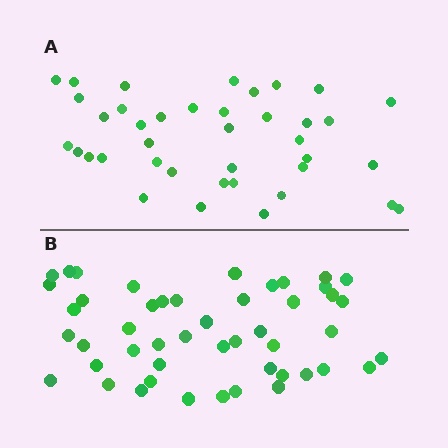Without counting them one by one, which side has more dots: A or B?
Region B (the bottom region) has more dots.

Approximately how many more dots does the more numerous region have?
Region B has roughly 8 or so more dots than region A.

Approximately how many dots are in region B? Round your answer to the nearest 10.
About 50 dots. (The exact count is 48, which rounds to 50.)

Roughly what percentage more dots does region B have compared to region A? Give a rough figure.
About 25% more.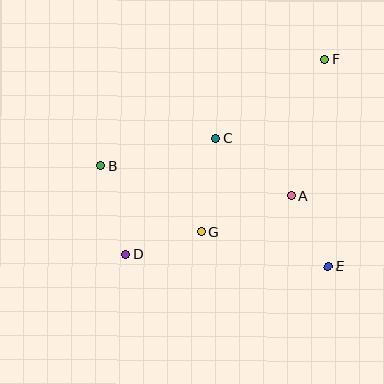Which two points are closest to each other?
Points D and G are closest to each other.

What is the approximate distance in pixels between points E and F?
The distance between E and F is approximately 207 pixels.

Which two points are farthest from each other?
Points D and F are farthest from each other.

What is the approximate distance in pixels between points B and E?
The distance between B and E is approximately 248 pixels.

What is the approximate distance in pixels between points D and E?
The distance between D and E is approximately 204 pixels.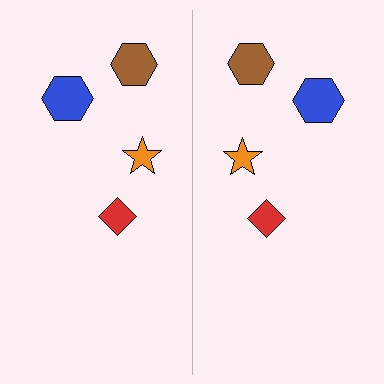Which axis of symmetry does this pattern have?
The pattern has a vertical axis of symmetry running through the center of the image.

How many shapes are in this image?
There are 8 shapes in this image.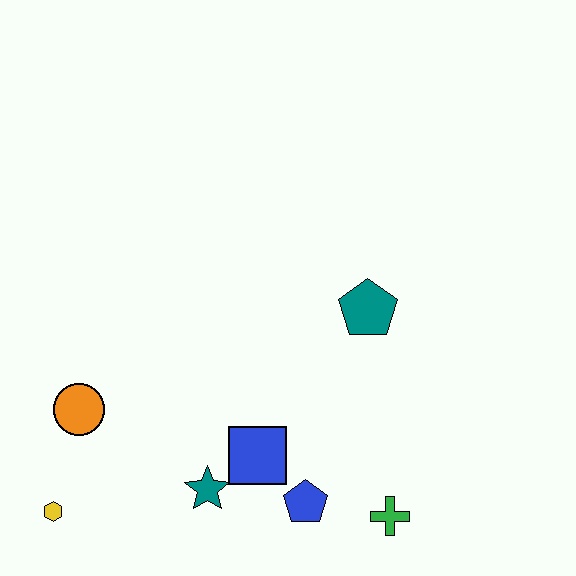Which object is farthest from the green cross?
The yellow hexagon is farthest from the green cross.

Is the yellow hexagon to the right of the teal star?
No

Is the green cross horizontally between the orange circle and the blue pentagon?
No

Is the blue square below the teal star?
No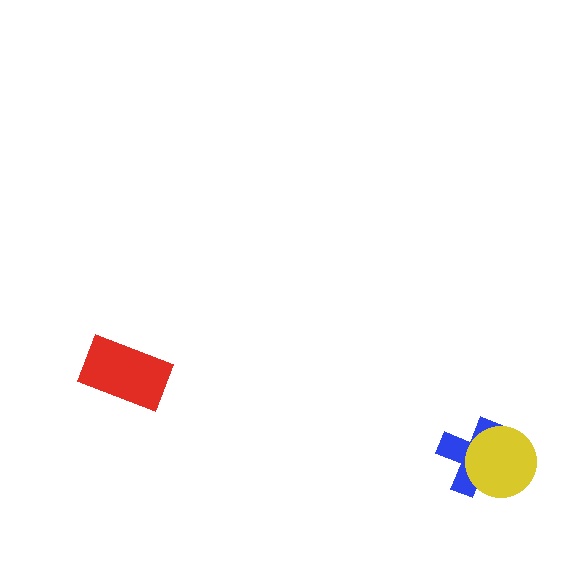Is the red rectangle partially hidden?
No, no other shape covers it.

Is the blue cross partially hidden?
Yes, it is partially covered by another shape.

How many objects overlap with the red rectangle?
0 objects overlap with the red rectangle.